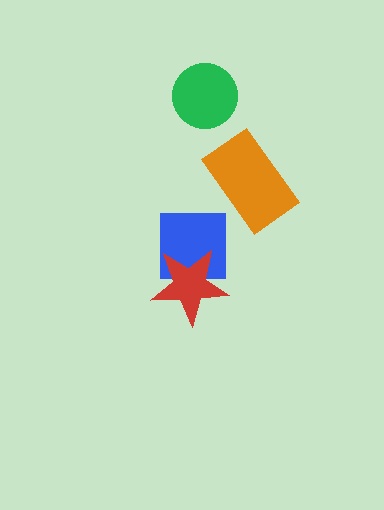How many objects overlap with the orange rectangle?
0 objects overlap with the orange rectangle.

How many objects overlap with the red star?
1 object overlaps with the red star.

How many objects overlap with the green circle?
0 objects overlap with the green circle.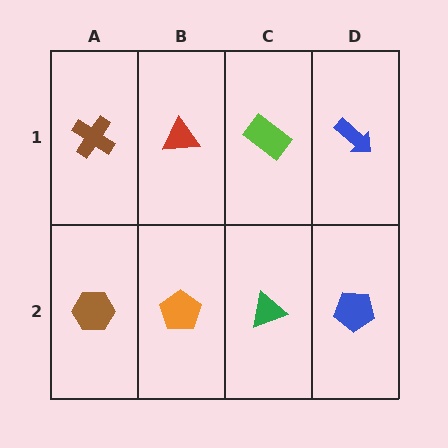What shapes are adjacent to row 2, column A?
A brown cross (row 1, column A), an orange pentagon (row 2, column B).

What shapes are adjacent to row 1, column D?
A blue pentagon (row 2, column D), a lime rectangle (row 1, column C).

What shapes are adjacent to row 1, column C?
A green triangle (row 2, column C), a red triangle (row 1, column B), a blue arrow (row 1, column D).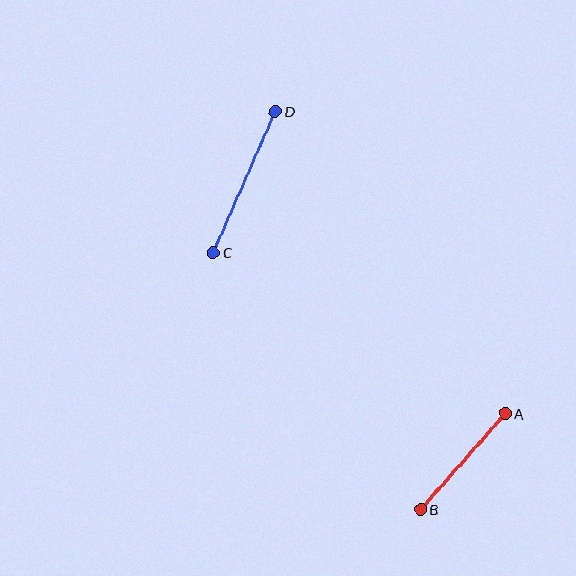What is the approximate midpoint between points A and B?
The midpoint is at approximately (463, 461) pixels.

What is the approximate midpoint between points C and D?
The midpoint is at approximately (244, 182) pixels.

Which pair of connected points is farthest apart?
Points C and D are farthest apart.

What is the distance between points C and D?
The distance is approximately 154 pixels.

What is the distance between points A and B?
The distance is approximately 128 pixels.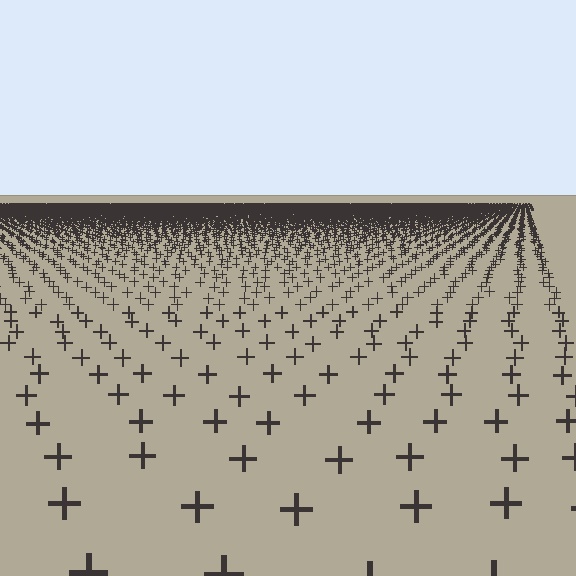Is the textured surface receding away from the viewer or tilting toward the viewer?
The surface is receding away from the viewer. Texture elements get smaller and denser toward the top.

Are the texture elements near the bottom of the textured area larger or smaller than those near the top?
Larger. Near the bottom, elements are closer to the viewer and appear at a bigger on-screen size.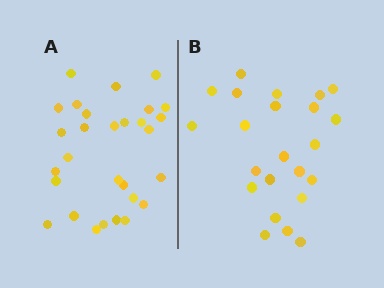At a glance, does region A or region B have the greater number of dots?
Region A (the left region) has more dots.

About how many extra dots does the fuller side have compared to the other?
Region A has about 6 more dots than region B.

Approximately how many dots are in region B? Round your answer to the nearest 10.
About 20 dots. (The exact count is 23, which rounds to 20.)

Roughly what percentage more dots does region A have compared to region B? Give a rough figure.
About 25% more.